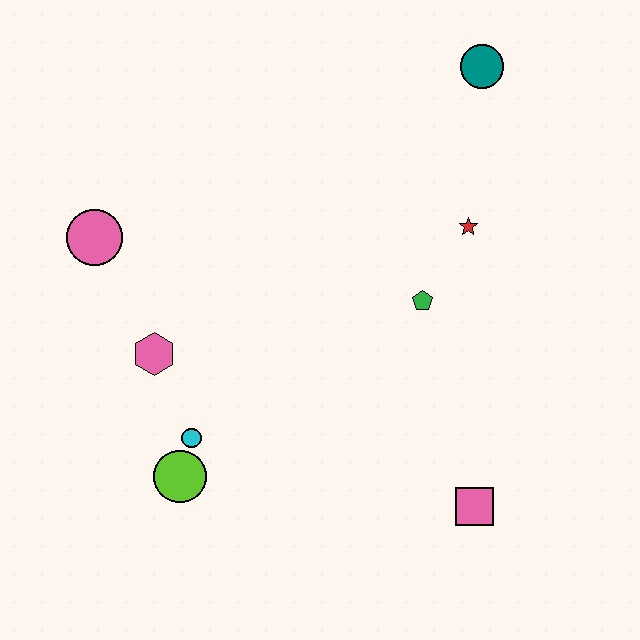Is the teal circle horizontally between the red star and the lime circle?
No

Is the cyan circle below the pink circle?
Yes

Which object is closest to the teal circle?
The red star is closest to the teal circle.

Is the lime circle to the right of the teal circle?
No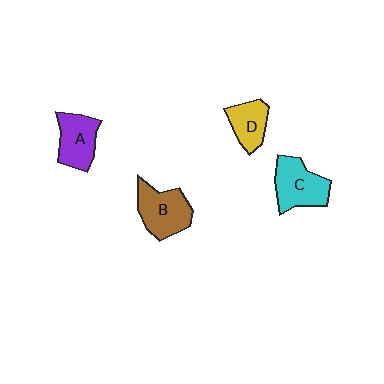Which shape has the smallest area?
Shape D (yellow).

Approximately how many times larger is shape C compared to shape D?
Approximately 1.4 times.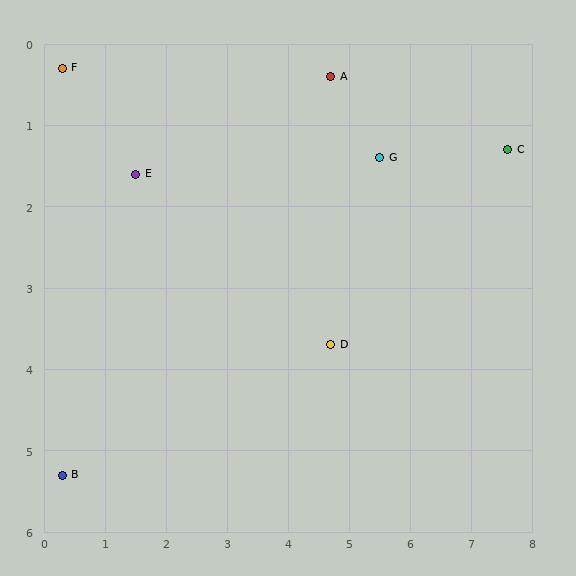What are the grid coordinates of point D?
Point D is at approximately (4.7, 3.7).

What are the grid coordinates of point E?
Point E is at approximately (1.5, 1.6).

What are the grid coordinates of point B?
Point B is at approximately (0.3, 5.3).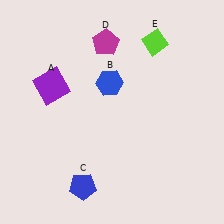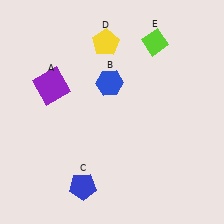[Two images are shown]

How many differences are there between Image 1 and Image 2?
There is 1 difference between the two images.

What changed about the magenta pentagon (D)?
In Image 1, D is magenta. In Image 2, it changed to yellow.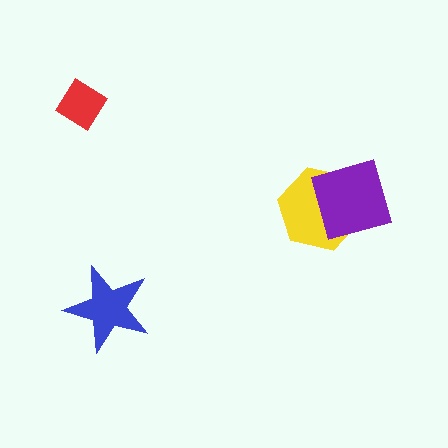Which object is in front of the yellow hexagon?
The purple diamond is in front of the yellow hexagon.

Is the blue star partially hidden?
No, no other shape covers it.